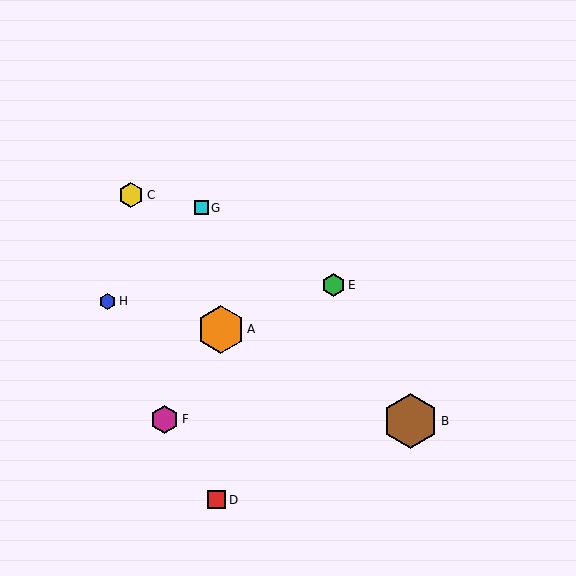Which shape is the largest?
The brown hexagon (labeled B) is the largest.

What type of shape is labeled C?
Shape C is a yellow hexagon.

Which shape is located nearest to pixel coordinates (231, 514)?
The red square (labeled D) at (217, 500) is nearest to that location.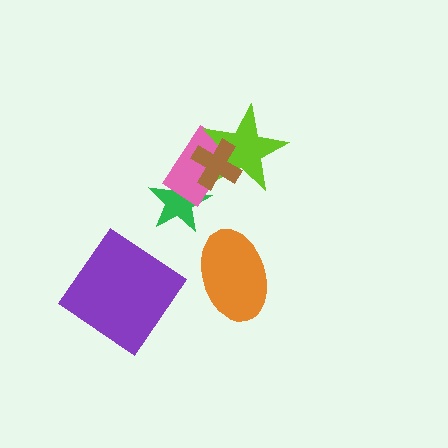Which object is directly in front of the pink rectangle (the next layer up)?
The lime star is directly in front of the pink rectangle.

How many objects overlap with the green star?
2 objects overlap with the green star.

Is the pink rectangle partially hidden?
Yes, it is partially covered by another shape.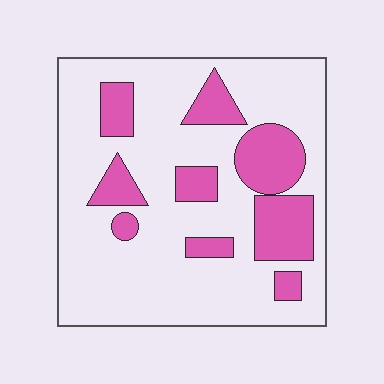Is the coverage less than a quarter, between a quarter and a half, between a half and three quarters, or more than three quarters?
Less than a quarter.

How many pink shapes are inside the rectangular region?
9.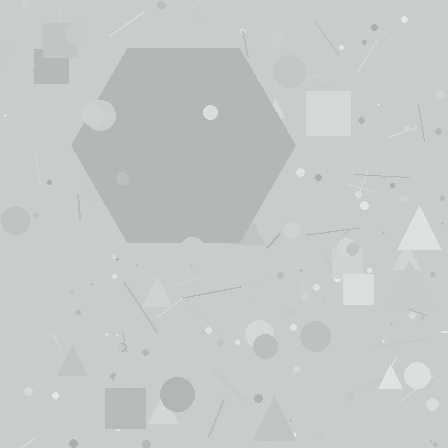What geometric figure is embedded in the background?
A hexagon is embedded in the background.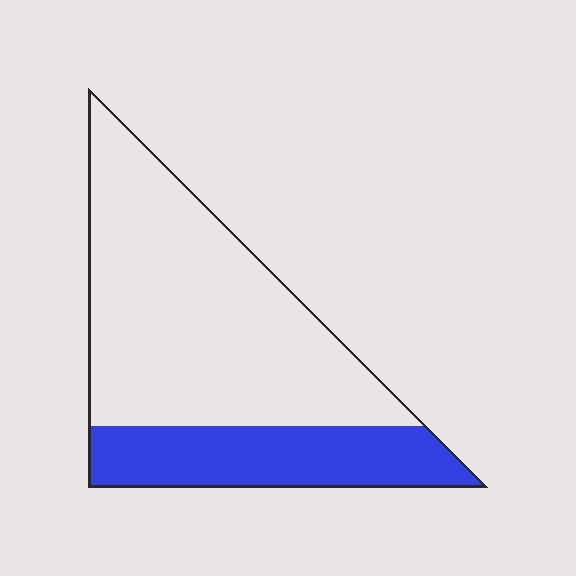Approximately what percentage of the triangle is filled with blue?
Approximately 30%.